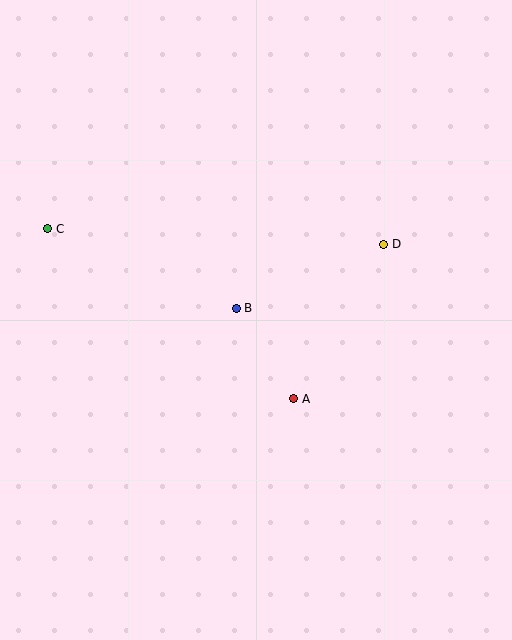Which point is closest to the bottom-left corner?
Point A is closest to the bottom-left corner.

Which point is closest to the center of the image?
Point B at (236, 308) is closest to the center.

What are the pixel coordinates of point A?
Point A is at (294, 399).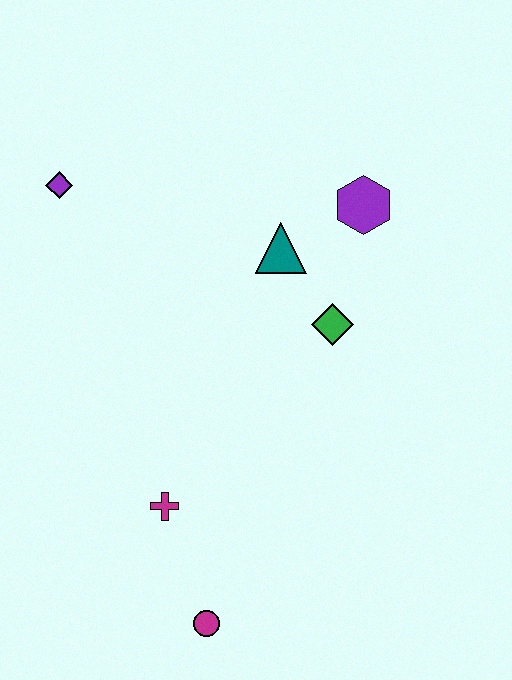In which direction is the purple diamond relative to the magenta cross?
The purple diamond is above the magenta cross.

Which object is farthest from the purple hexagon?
The magenta circle is farthest from the purple hexagon.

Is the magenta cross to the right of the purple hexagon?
No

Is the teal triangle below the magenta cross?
No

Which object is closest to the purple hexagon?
The teal triangle is closest to the purple hexagon.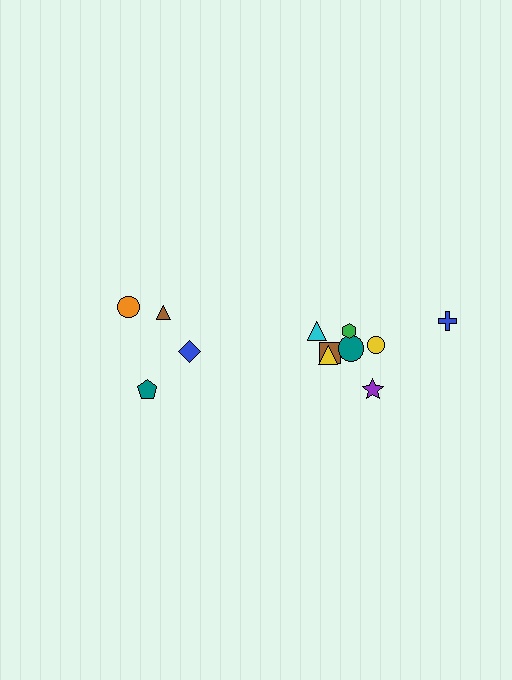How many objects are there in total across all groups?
There are 12 objects.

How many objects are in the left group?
There are 4 objects.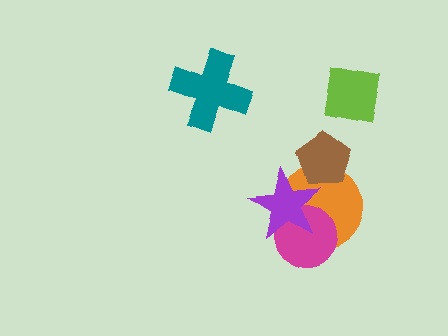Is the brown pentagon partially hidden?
Yes, it is partially covered by another shape.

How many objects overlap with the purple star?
3 objects overlap with the purple star.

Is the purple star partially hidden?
No, no other shape covers it.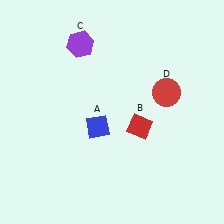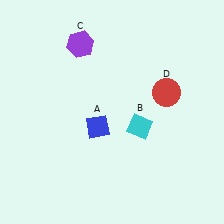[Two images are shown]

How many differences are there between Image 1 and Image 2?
There is 1 difference between the two images.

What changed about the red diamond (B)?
In Image 1, B is red. In Image 2, it changed to cyan.